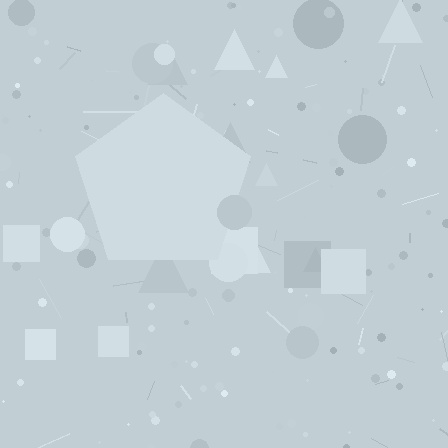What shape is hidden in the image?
A pentagon is hidden in the image.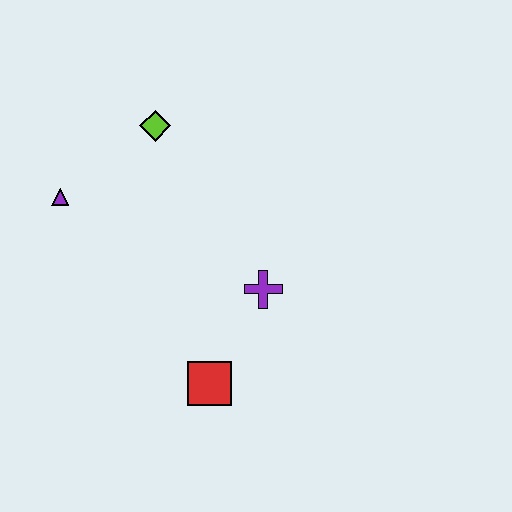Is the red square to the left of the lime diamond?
No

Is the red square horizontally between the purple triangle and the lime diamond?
No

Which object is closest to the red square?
The purple cross is closest to the red square.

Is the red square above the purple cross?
No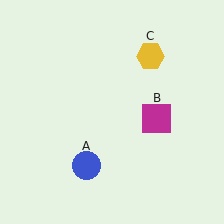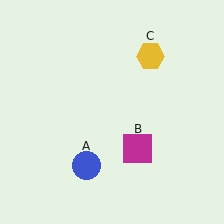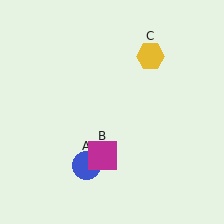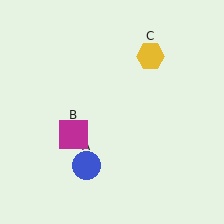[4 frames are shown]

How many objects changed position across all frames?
1 object changed position: magenta square (object B).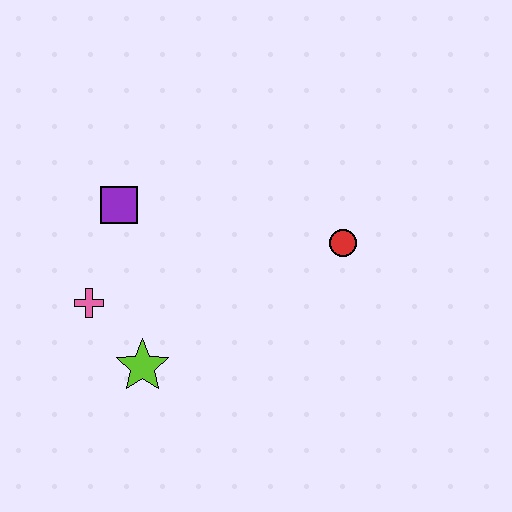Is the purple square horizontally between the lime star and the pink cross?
Yes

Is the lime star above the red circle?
No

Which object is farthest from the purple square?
The red circle is farthest from the purple square.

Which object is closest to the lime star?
The pink cross is closest to the lime star.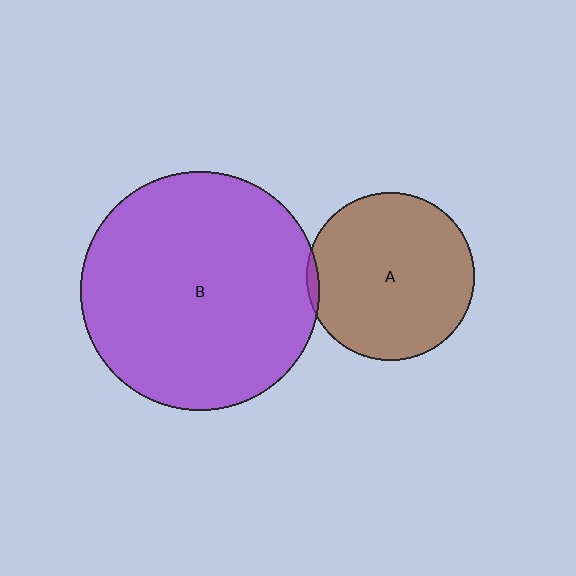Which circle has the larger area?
Circle B (purple).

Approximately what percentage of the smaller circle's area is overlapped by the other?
Approximately 5%.